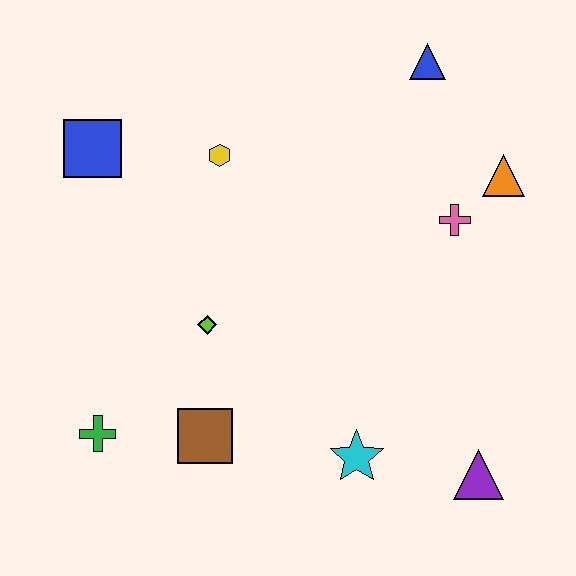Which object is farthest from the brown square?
The blue triangle is farthest from the brown square.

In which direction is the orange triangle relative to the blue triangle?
The orange triangle is below the blue triangle.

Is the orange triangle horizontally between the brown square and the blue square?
No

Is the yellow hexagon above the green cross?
Yes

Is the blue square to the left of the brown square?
Yes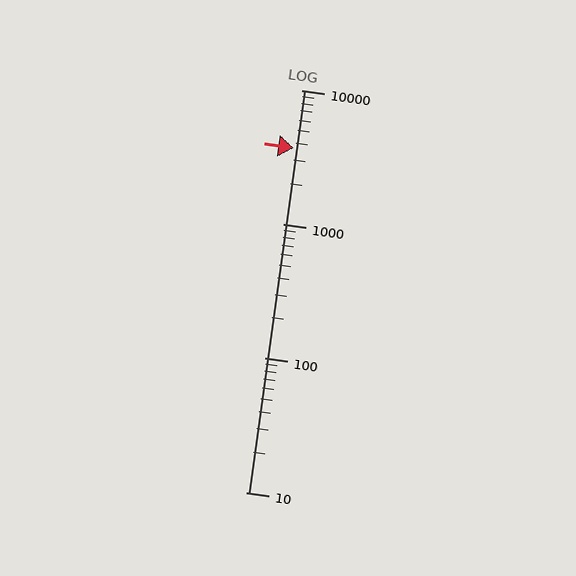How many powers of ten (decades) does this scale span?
The scale spans 3 decades, from 10 to 10000.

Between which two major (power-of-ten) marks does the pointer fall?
The pointer is between 1000 and 10000.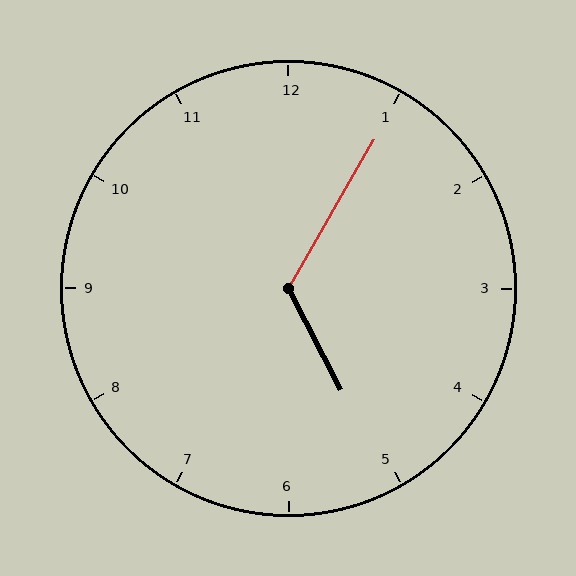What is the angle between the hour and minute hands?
Approximately 122 degrees.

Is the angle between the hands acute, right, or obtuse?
It is obtuse.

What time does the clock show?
5:05.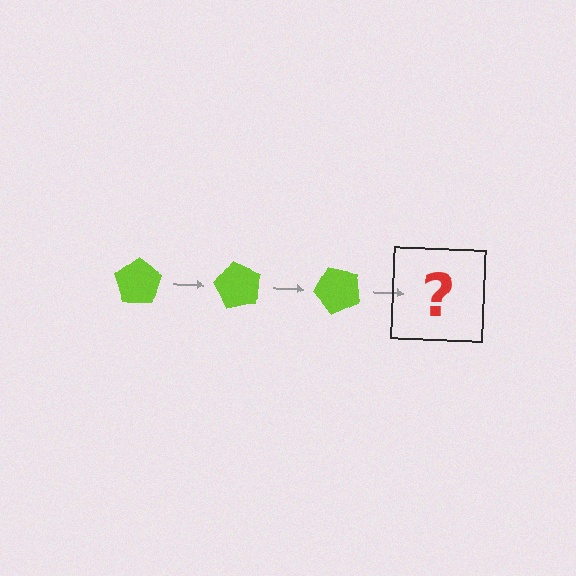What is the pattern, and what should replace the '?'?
The pattern is that the pentagon rotates 60 degrees each step. The '?' should be a lime pentagon rotated 180 degrees.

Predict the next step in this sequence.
The next step is a lime pentagon rotated 180 degrees.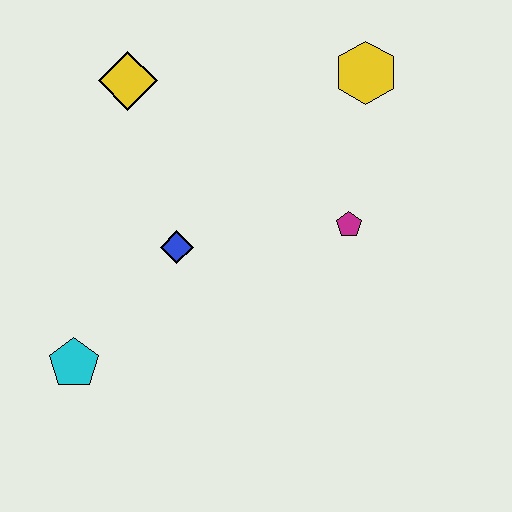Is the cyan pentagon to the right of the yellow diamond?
No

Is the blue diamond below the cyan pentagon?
No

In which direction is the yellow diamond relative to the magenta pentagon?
The yellow diamond is to the left of the magenta pentagon.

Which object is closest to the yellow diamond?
The blue diamond is closest to the yellow diamond.